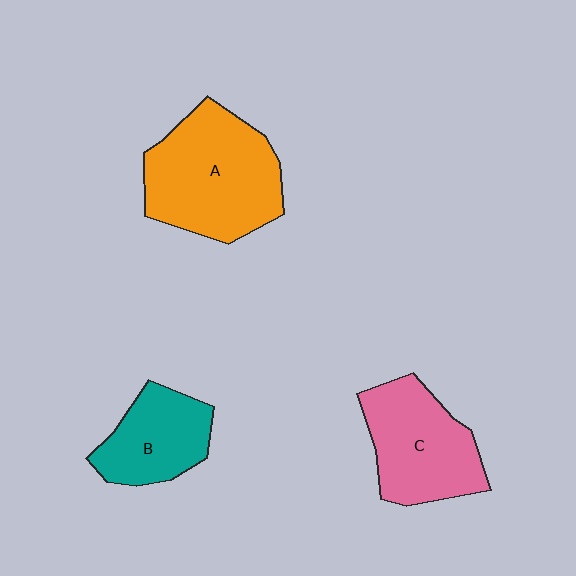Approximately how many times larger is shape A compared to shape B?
Approximately 1.7 times.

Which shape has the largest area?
Shape A (orange).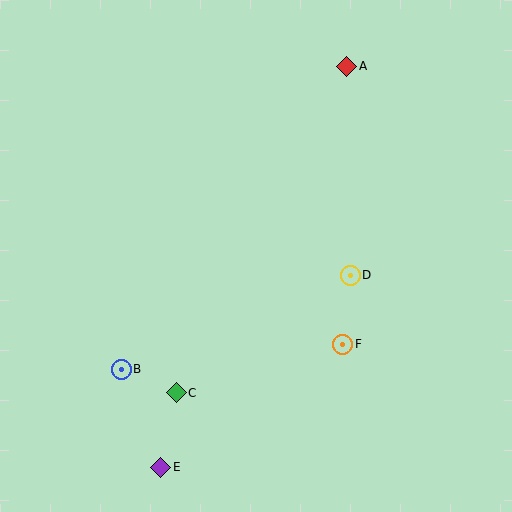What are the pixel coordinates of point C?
Point C is at (176, 393).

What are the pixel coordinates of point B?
Point B is at (121, 369).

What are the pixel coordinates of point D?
Point D is at (350, 275).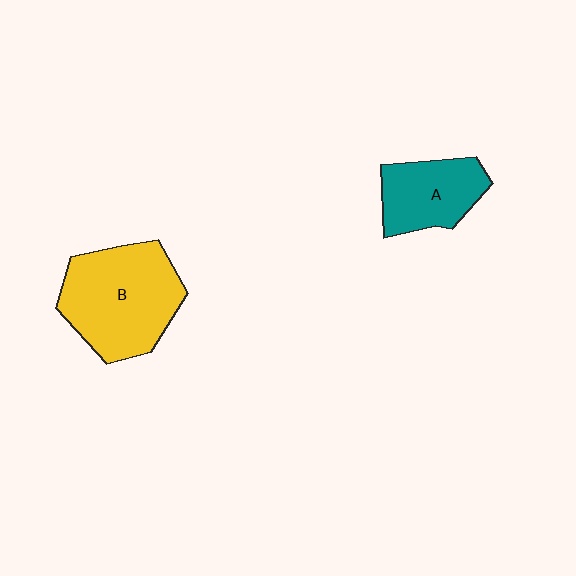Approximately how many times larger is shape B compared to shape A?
Approximately 1.7 times.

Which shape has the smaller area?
Shape A (teal).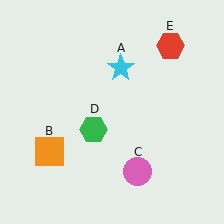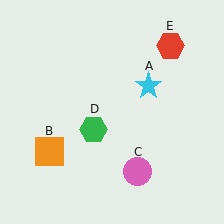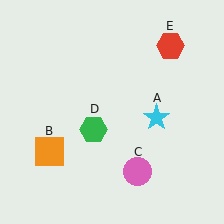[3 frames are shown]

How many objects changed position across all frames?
1 object changed position: cyan star (object A).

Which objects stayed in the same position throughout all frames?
Orange square (object B) and pink circle (object C) and green hexagon (object D) and red hexagon (object E) remained stationary.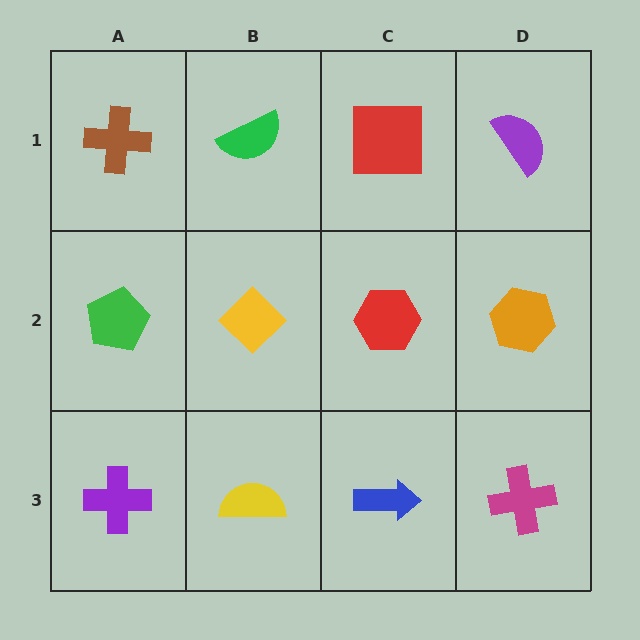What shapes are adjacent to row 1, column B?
A yellow diamond (row 2, column B), a brown cross (row 1, column A), a red square (row 1, column C).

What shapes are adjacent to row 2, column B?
A green semicircle (row 1, column B), a yellow semicircle (row 3, column B), a green pentagon (row 2, column A), a red hexagon (row 2, column C).